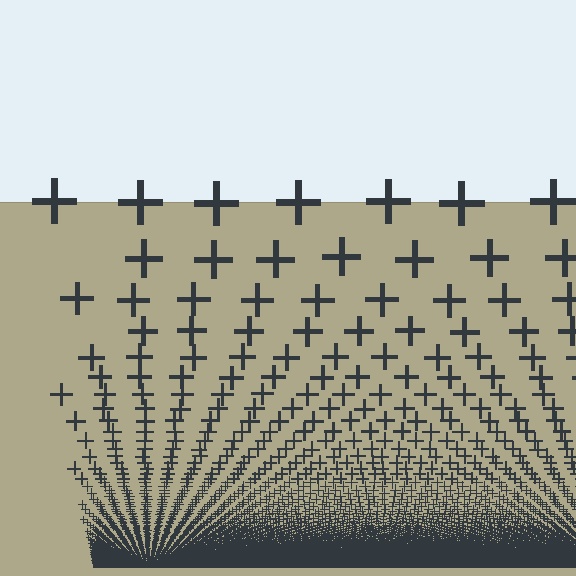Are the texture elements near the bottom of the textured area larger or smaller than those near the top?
Smaller. The gradient is inverted — elements near the bottom are smaller and denser.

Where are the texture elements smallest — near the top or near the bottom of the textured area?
Near the bottom.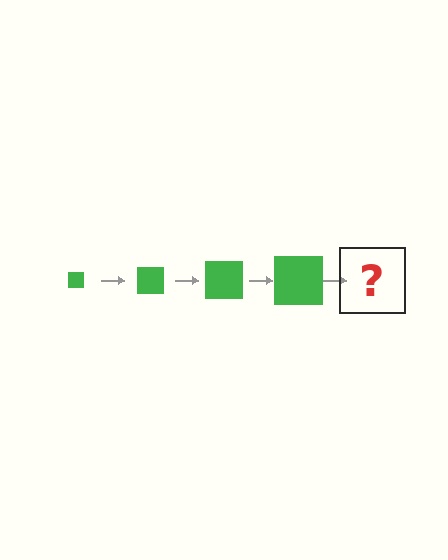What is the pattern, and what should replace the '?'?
The pattern is that the square gets progressively larger each step. The '?' should be a green square, larger than the previous one.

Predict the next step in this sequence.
The next step is a green square, larger than the previous one.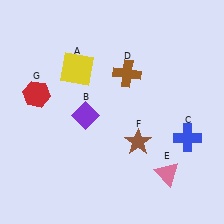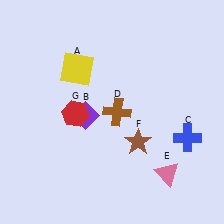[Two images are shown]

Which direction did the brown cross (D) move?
The brown cross (D) moved down.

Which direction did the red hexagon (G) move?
The red hexagon (G) moved right.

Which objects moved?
The objects that moved are: the brown cross (D), the red hexagon (G).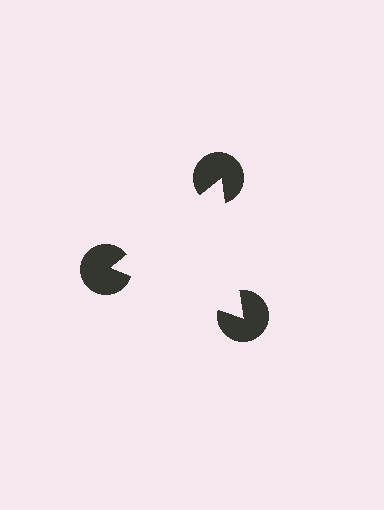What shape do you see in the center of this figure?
An illusory triangle — its edges are inferred from the aligned wedge cuts in the pac-man discs, not physically drawn.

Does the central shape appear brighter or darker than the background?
It typically appears slightly brighter than the background, even though no actual brightness change is drawn.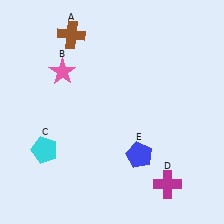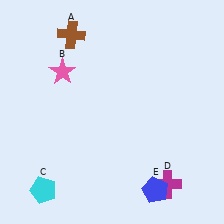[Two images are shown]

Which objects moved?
The objects that moved are: the cyan pentagon (C), the blue pentagon (E).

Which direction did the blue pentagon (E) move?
The blue pentagon (E) moved down.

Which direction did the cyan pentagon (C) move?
The cyan pentagon (C) moved down.